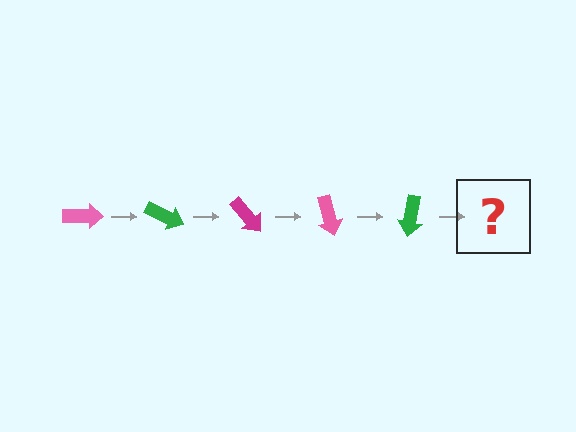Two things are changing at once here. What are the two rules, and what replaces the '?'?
The two rules are that it rotates 25 degrees each step and the color cycles through pink, green, and magenta. The '?' should be a magenta arrow, rotated 125 degrees from the start.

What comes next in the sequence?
The next element should be a magenta arrow, rotated 125 degrees from the start.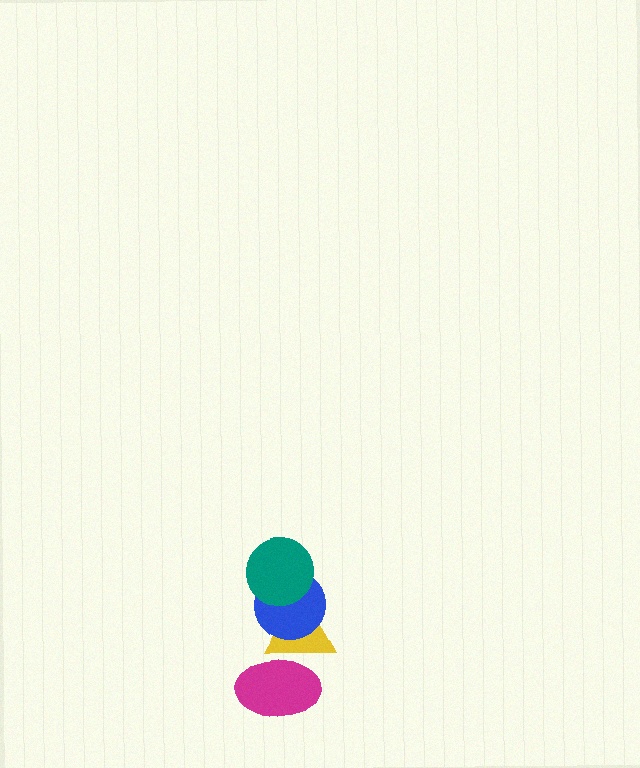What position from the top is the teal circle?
The teal circle is 1st from the top.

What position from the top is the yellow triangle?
The yellow triangle is 3rd from the top.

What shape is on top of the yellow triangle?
The blue circle is on top of the yellow triangle.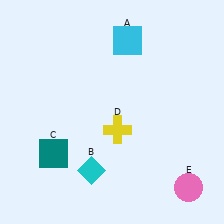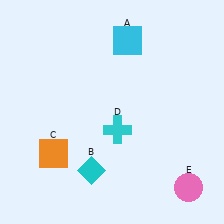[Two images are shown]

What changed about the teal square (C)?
In Image 1, C is teal. In Image 2, it changed to orange.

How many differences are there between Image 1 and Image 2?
There are 2 differences between the two images.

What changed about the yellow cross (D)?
In Image 1, D is yellow. In Image 2, it changed to cyan.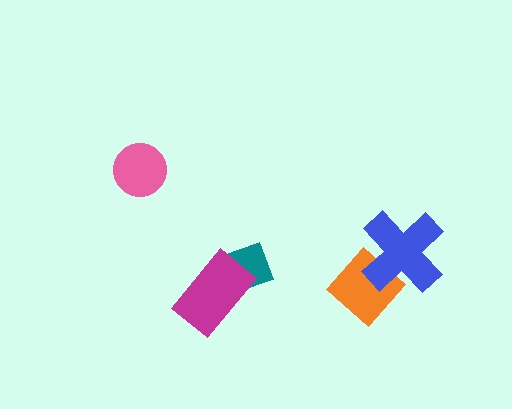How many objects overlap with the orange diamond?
1 object overlaps with the orange diamond.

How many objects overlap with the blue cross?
1 object overlaps with the blue cross.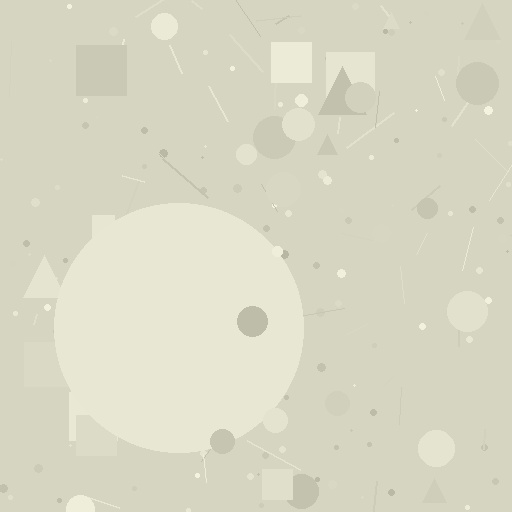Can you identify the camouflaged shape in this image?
The camouflaged shape is a circle.